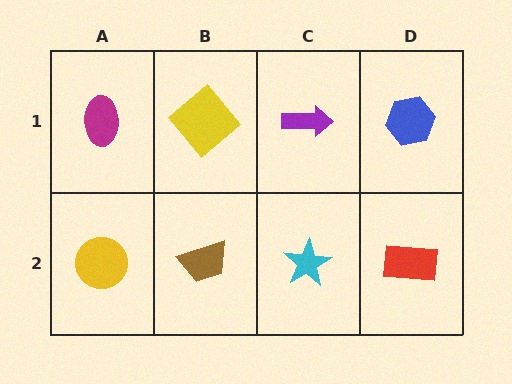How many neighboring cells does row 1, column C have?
3.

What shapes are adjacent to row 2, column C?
A purple arrow (row 1, column C), a brown trapezoid (row 2, column B), a red rectangle (row 2, column D).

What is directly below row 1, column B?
A brown trapezoid.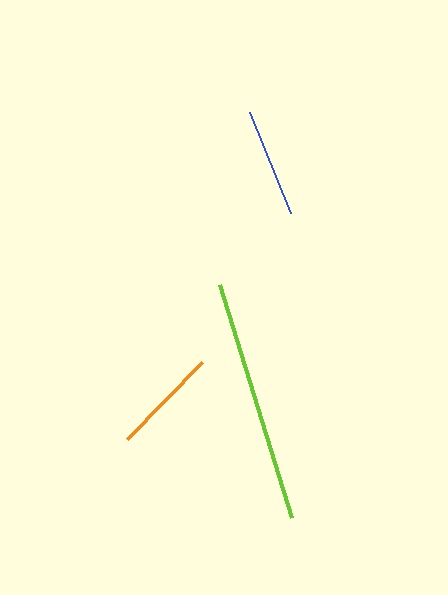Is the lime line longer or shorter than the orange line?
The lime line is longer than the orange line.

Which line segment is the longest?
The lime line is the longest at approximately 244 pixels.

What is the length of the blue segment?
The blue segment is approximately 109 pixels long.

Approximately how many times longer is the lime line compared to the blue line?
The lime line is approximately 2.2 times the length of the blue line.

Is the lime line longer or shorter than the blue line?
The lime line is longer than the blue line.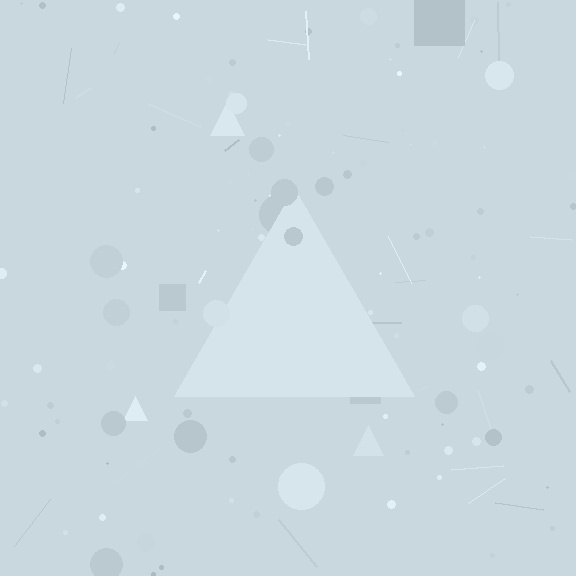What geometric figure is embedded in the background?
A triangle is embedded in the background.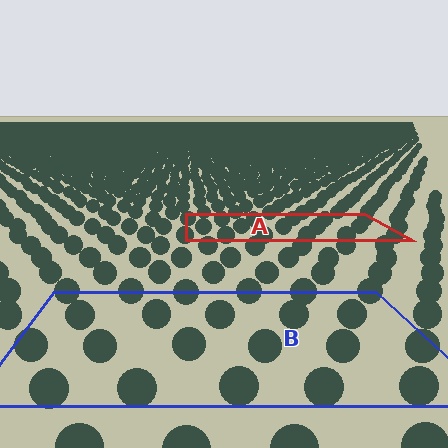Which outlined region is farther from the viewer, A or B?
Region A is farther from the viewer — the texture elements inside it appear smaller and more densely packed.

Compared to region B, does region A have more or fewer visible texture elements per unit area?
Region A has more texture elements per unit area — they are packed more densely because it is farther away.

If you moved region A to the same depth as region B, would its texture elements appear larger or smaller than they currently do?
They would appear larger. At a closer depth, the same texture elements are projected at a bigger on-screen size.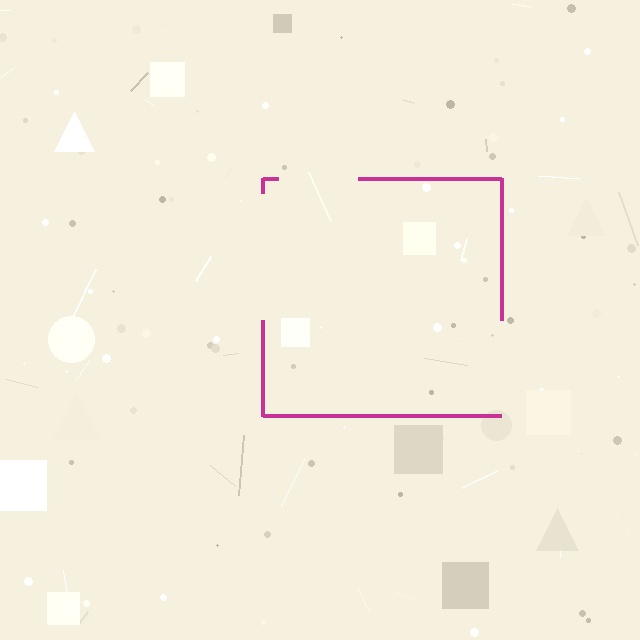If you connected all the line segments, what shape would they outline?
They would outline a square.